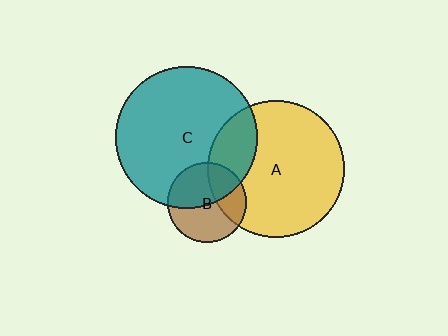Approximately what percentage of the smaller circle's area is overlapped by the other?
Approximately 50%.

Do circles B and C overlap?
Yes.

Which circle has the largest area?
Circle C (teal).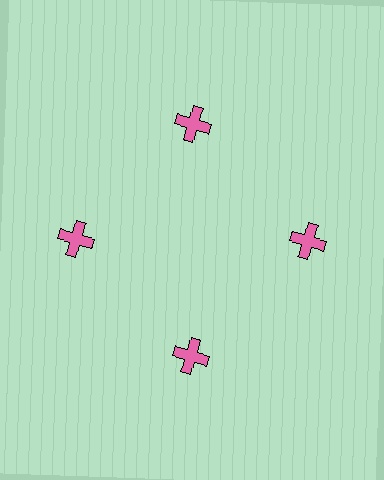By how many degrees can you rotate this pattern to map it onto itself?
The pattern maps onto itself every 90 degrees of rotation.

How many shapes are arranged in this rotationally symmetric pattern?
There are 4 shapes, arranged in 4 groups of 1.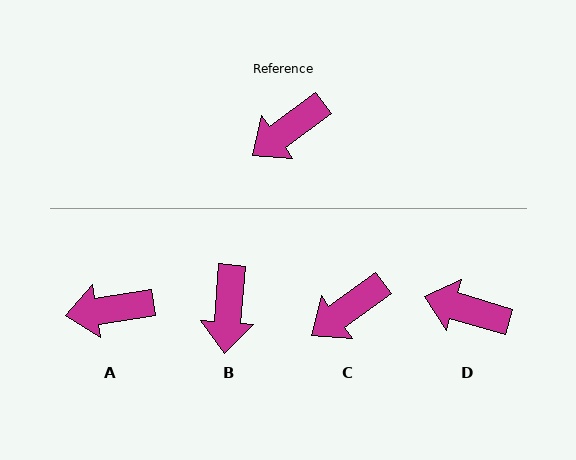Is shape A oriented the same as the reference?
No, it is off by about 28 degrees.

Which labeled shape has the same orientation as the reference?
C.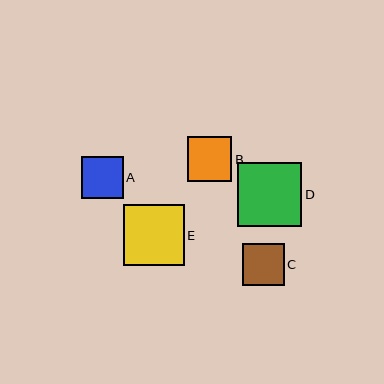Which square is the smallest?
Square A is the smallest with a size of approximately 42 pixels.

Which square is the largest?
Square D is the largest with a size of approximately 64 pixels.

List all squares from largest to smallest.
From largest to smallest: D, E, B, C, A.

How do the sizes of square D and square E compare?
Square D and square E are approximately the same size.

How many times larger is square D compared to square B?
Square D is approximately 1.4 times the size of square B.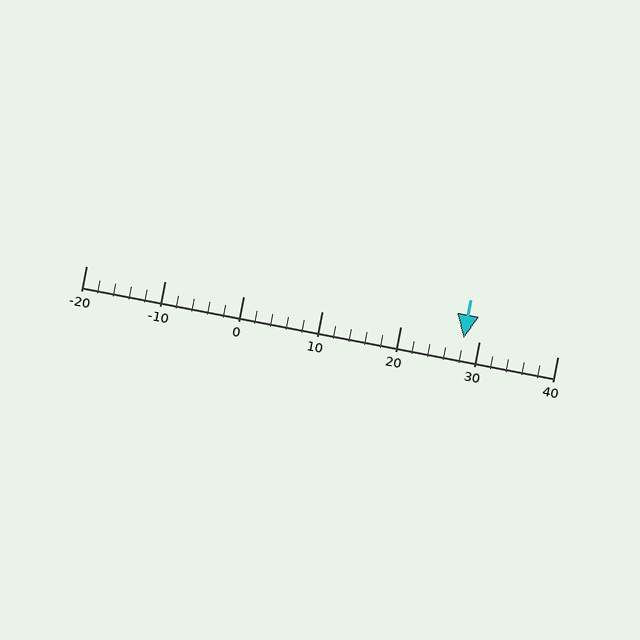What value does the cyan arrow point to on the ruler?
The cyan arrow points to approximately 28.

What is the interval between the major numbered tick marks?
The major tick marks are spaced 10 units apart.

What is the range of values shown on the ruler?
The ruler shows values from -20 to 40.